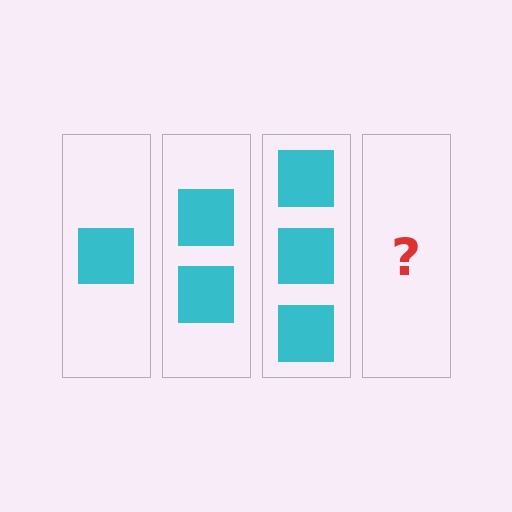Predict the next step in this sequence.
The next step is 4 squares.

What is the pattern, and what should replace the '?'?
The pattern is that each step adds one more square. The '?' should be 4 squares.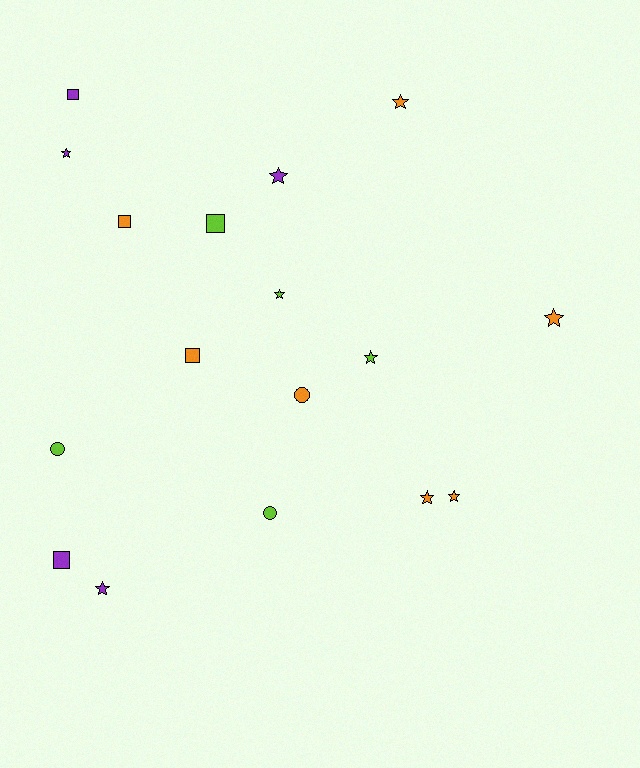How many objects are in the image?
There are 17 objects.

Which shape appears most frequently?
Star, with 9 objects.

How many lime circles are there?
There are 2 lime circles.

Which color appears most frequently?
Orange, with 7 objects.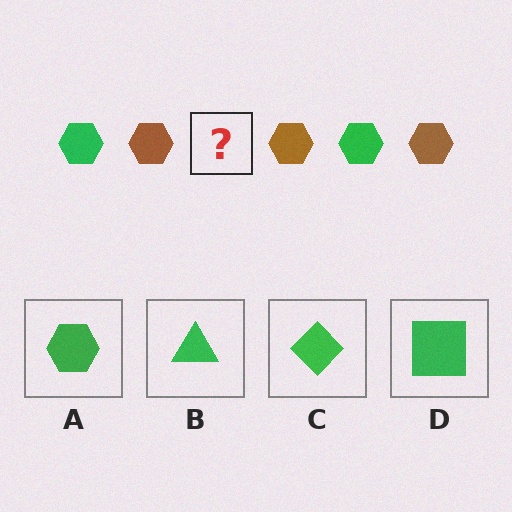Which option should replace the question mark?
Option A.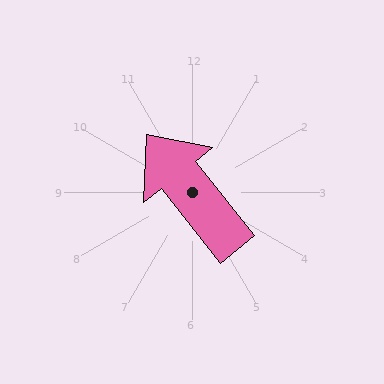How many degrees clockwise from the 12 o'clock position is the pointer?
Approximately 322 degrees.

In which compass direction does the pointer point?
Northwest.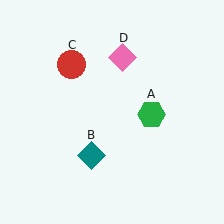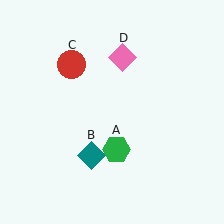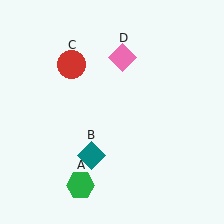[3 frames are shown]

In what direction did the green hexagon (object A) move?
The green hexagon (object A) moved down and to the left.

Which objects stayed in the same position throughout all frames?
Teal diamond (object B) and red circle (object C) and pink diamond (object D) remained stationary.